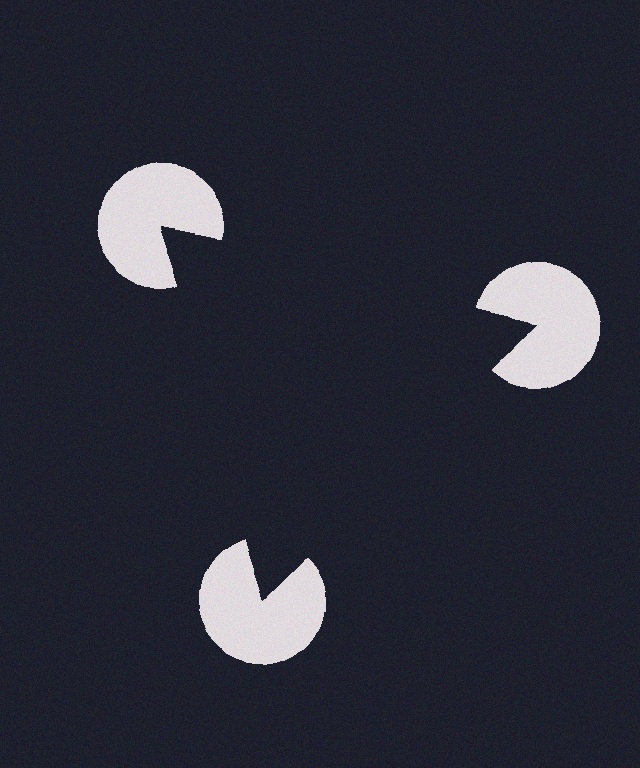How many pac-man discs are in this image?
There are 3 — one at each vertex of the illusory triangle.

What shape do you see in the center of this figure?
An illusory triangle — its edges are inferred from the aligned wedge cuts in the pac-man discs, not physically drawn.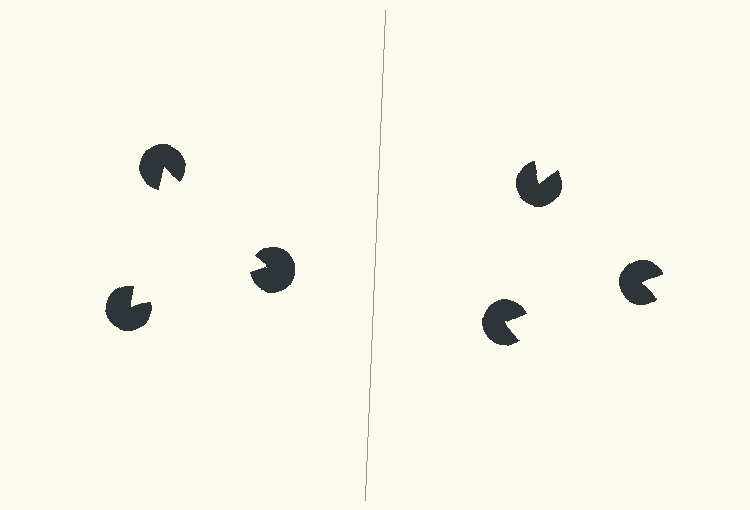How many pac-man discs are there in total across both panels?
6 — 3 on each side.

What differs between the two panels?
The pac-man discs are positioned identically on both sides; only the wedge orientations differ. On the left they align to a triangle; on the right they are misaligned.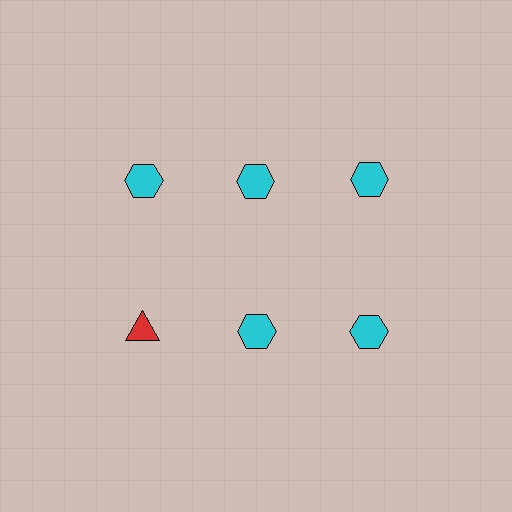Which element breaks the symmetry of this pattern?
The red triangle in the second row, leftmost column breaks the symmetry. All other shapes are cyan hexagons.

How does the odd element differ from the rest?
It differs in both color (red instead of cyan) and shape (triangle instead of hexagon).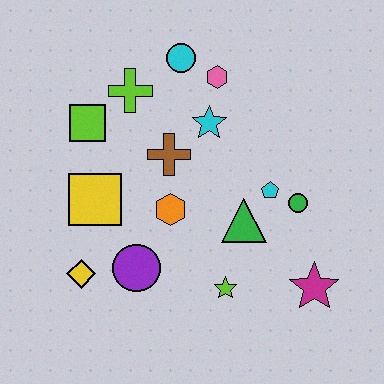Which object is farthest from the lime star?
The cyan circle is farthest from the lime star.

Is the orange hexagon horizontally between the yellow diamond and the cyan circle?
Yes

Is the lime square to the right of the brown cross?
No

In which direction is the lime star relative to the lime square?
The lime star is below the lime square.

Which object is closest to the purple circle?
The yellow diamond is closest to the purple circle.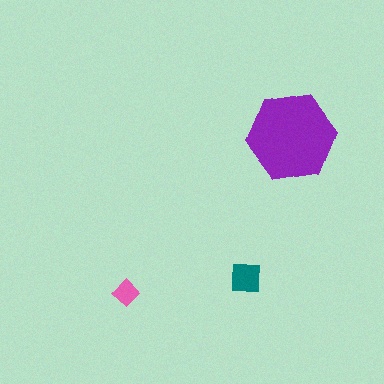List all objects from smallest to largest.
The pink diamond, the teal square, the purple hexagon.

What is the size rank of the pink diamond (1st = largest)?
3rd.